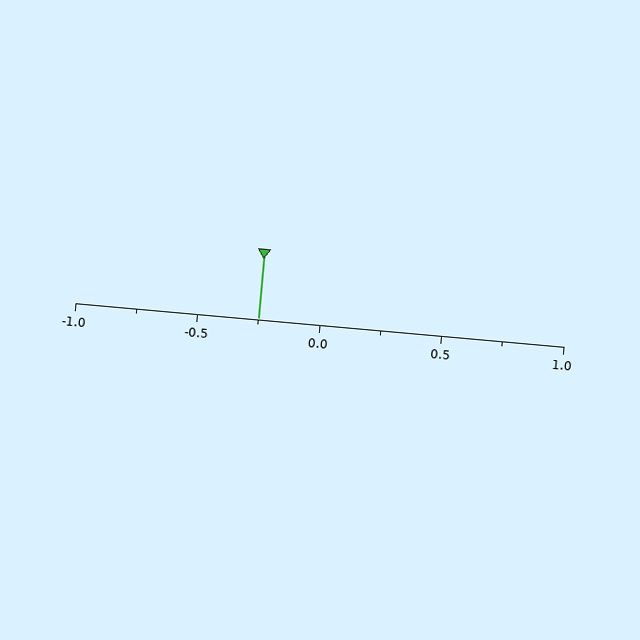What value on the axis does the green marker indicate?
The marker indicates approximately -0.25.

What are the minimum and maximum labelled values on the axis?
The axis runs from -1.0 to 1.0.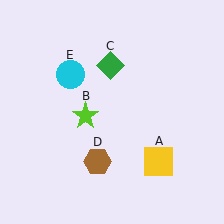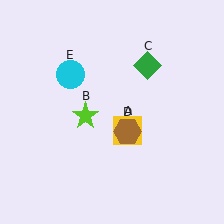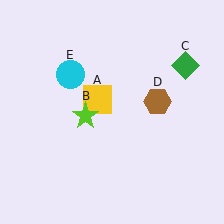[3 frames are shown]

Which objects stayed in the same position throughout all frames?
Lime star (object B) and cyan circle (object E) remained stationary.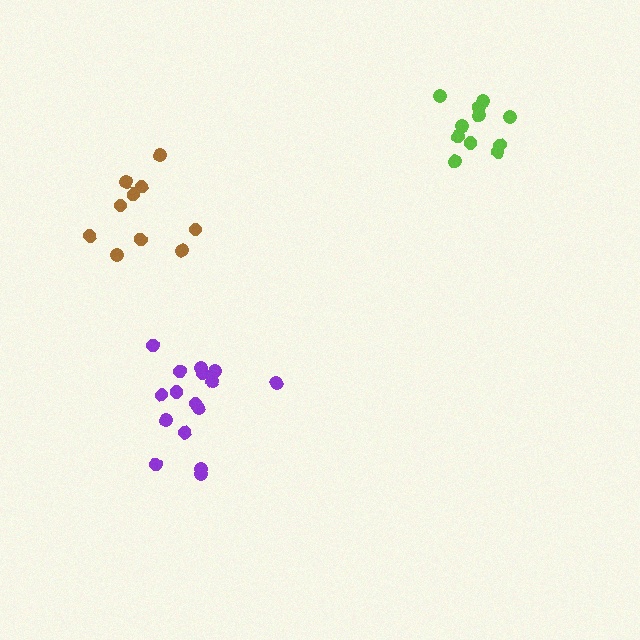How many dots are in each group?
Group 1: 16 dots, Group 2: 10 dots, Group 3: 11 dots (37 total).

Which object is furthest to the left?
The brown cluster is leftmost.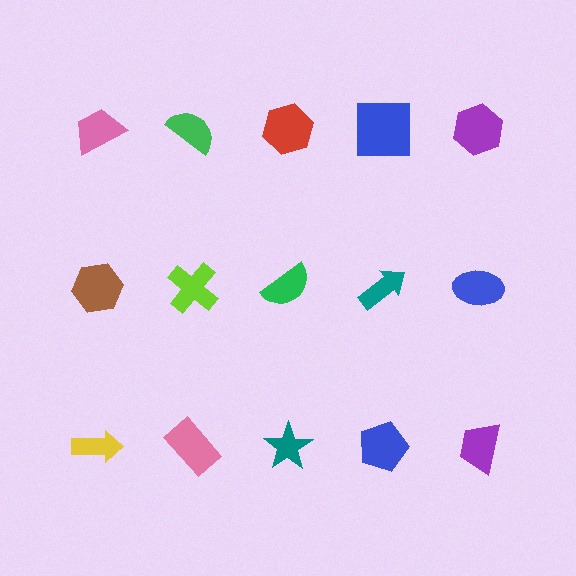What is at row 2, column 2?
A lime cross.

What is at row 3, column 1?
A yellow arrow.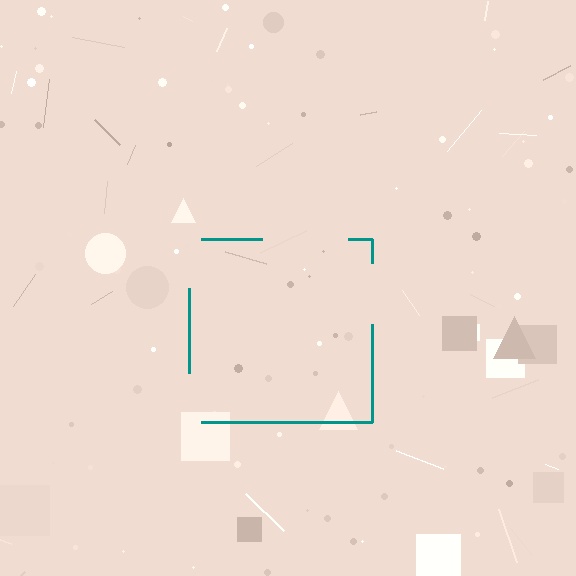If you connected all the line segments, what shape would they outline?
They would outline a square.